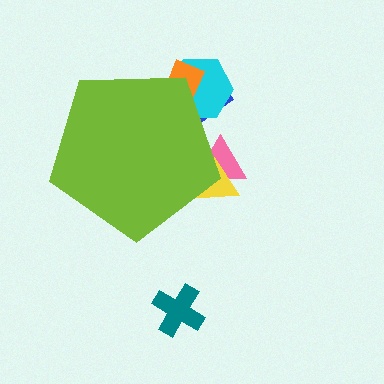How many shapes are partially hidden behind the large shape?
5 shapes are partially hidden.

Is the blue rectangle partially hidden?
Yes, the blue rectangle is partially hidden behind the lime pentagon.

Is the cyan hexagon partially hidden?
Yes, the cyan hexagon is partially hidden behind the lime pentagon.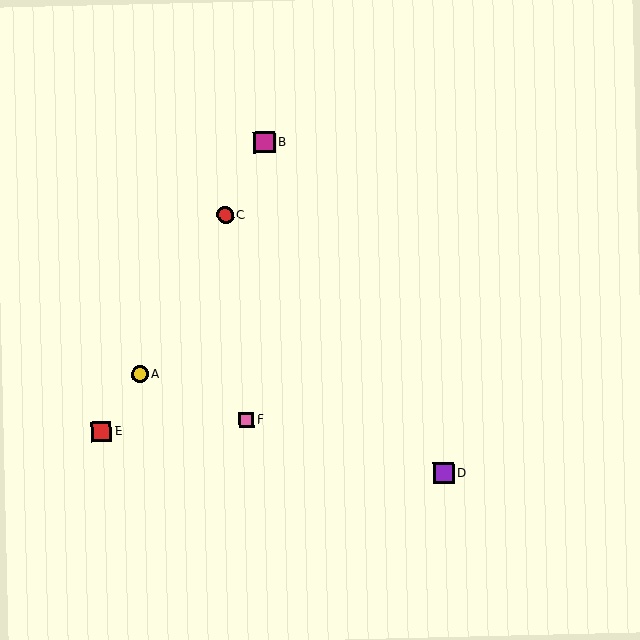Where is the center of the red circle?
The center of the red circle is at (225, 215).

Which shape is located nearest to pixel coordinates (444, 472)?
The purple square (labeled D) at (444, 473) is nearest to that location.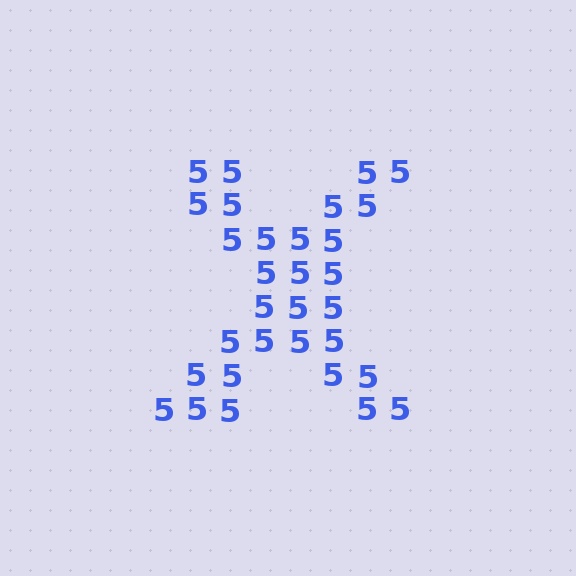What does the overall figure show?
The overall figure shows the letter X.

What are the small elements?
The small elements are digit 5's.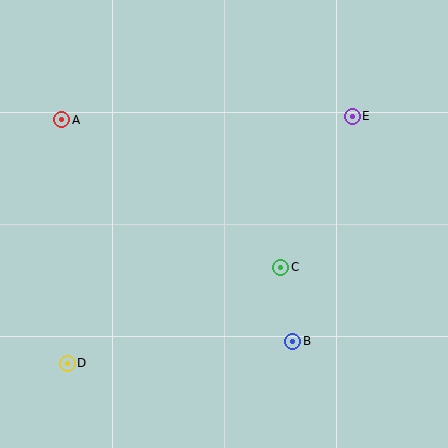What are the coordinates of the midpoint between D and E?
The midpoint between D and E is at (210, 240).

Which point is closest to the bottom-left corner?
Point D is closest to the bottom-left corner.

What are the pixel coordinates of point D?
Point D is at (67, 363).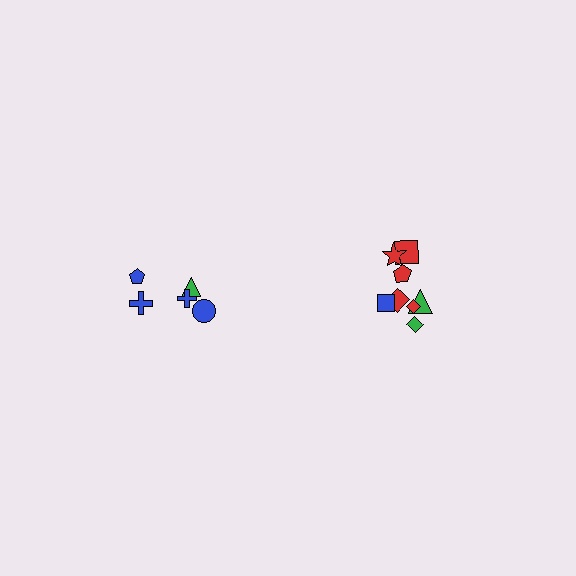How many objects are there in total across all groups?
There are 13 objects.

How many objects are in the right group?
There are 8 objects.